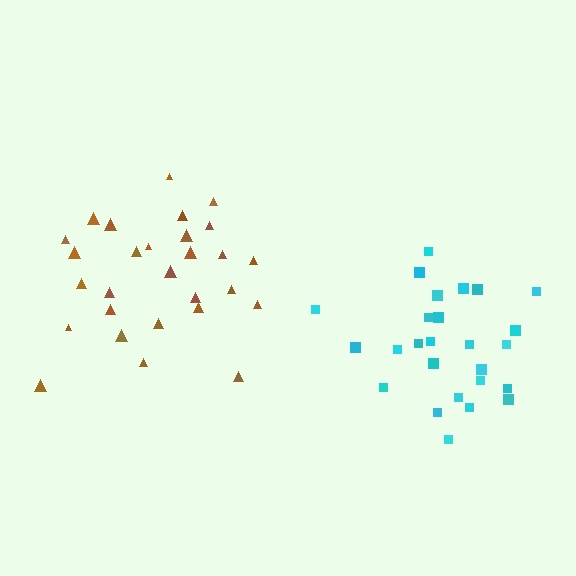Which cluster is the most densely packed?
Brown.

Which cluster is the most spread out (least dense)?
Cyan.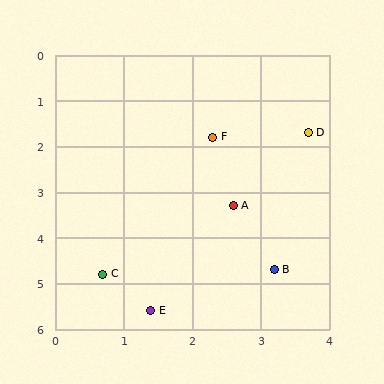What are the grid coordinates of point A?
Point A is at approximately (2.6, 3.3).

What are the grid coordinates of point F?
Point F is at approximately (2.3, 1.8).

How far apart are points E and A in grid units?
Points E and A are about 2.6 grid units apart.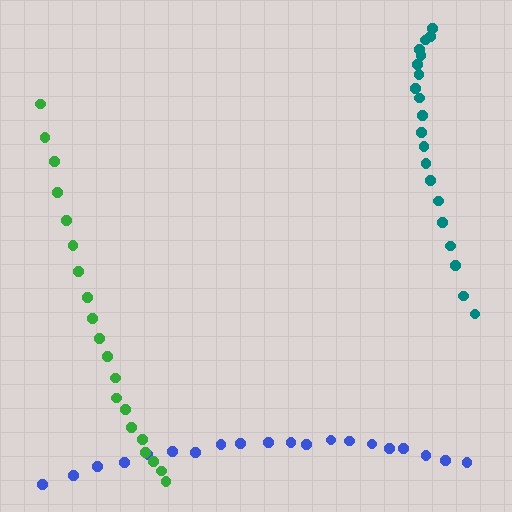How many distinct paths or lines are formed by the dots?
There are 3 distinct paths.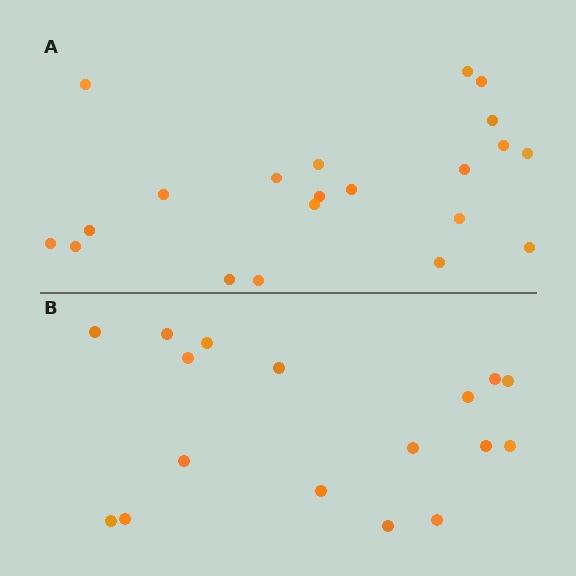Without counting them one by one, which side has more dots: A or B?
Region A (the top region) has more dots.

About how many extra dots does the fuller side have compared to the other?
Region A has about 4 more dots than region B.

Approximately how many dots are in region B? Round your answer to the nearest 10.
About 20 dots. (The exact count is 17, which rounds to 20.)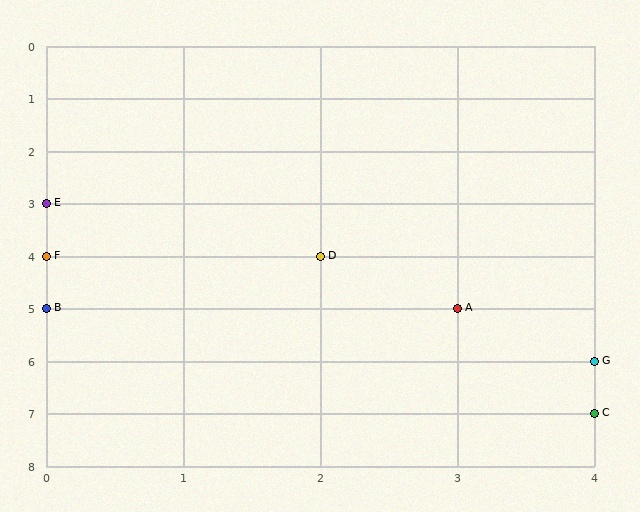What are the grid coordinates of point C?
Point C is at grid coordinates (4, 7).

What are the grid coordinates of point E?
Point E is at grid coordinates (0, 3).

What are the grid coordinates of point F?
Point F is at grid coordinates (0, 4).